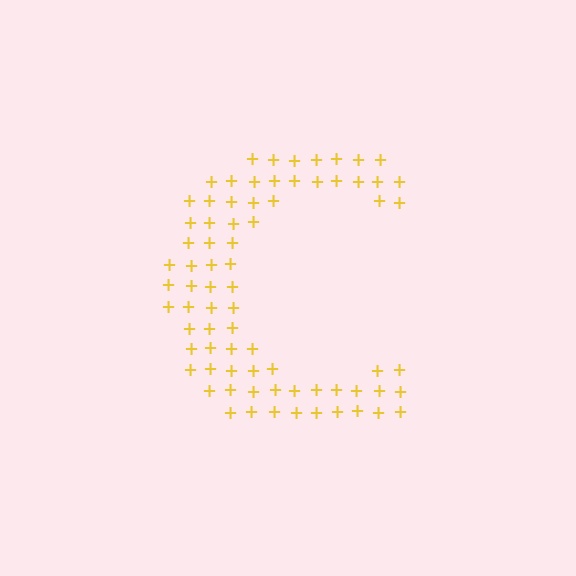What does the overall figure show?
The overall figure shows the letter C.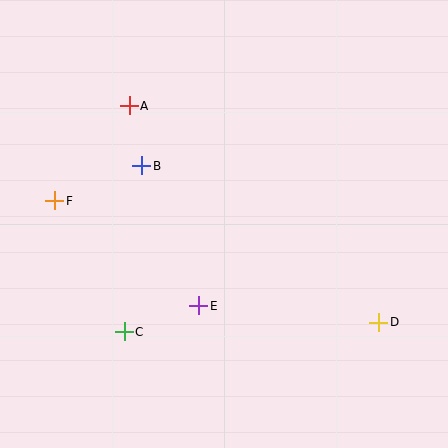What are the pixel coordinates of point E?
Point E is at (199, 306).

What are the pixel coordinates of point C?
Point C is at (124, 332).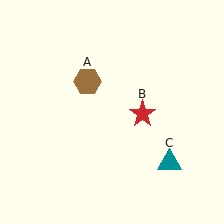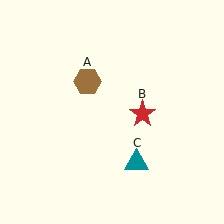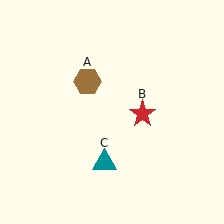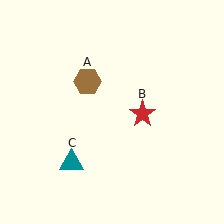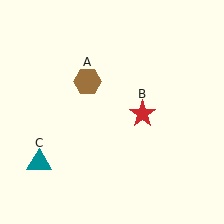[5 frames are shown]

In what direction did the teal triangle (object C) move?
The teal triangle (object C) moved left.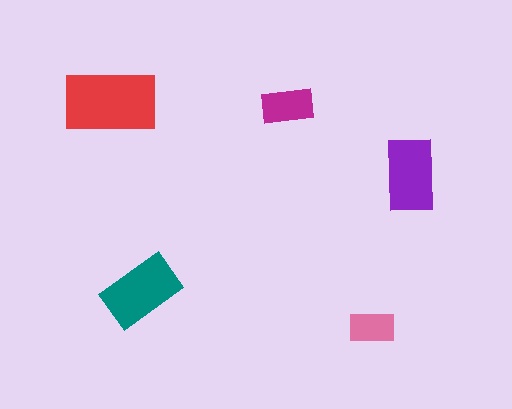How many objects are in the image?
There are 5 objects in the image.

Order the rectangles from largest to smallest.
the red one, the teal one, the purple one, the magenta one, the pink one.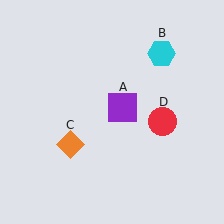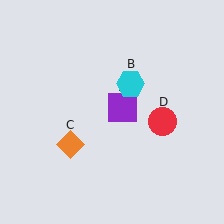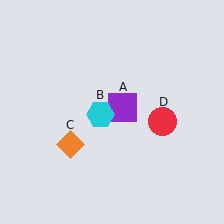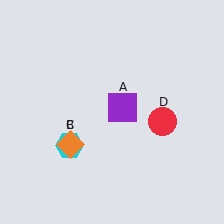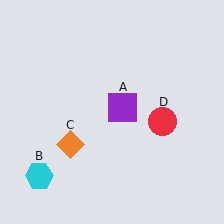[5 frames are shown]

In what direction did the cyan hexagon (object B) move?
The cyan hexagon (object B) moved down and to the left.